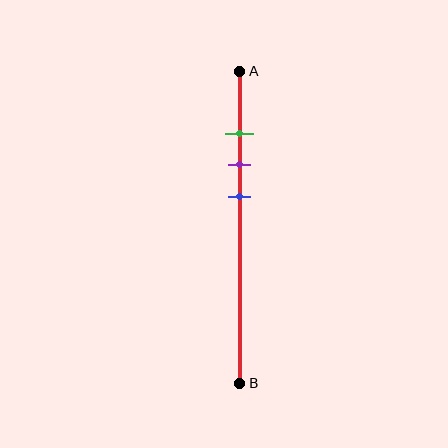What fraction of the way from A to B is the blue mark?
The blue mark is approximately 40% (0.4) of the way from A to B.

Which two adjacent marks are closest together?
The green and purple marks are the closest adjacent pair.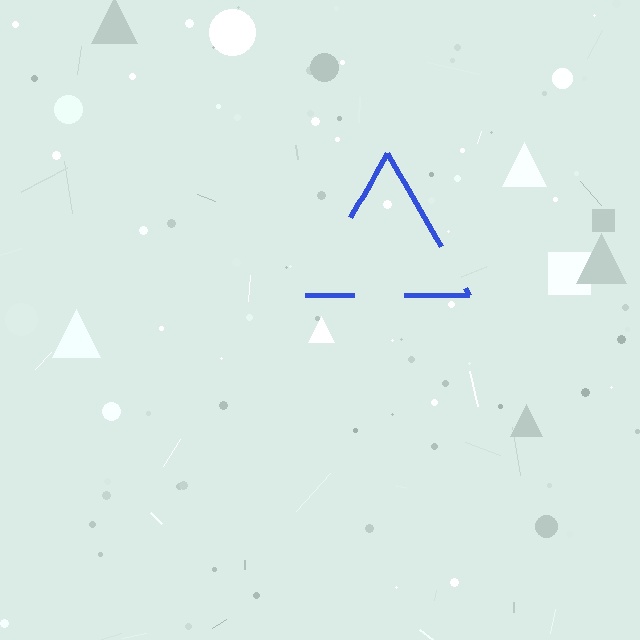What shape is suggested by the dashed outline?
The dashed outline suggests a triangle.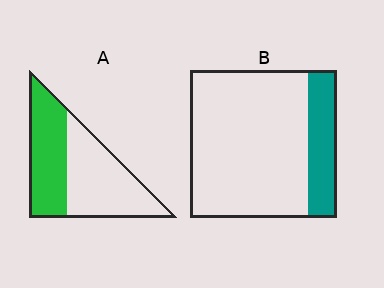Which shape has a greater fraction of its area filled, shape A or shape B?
Shape A.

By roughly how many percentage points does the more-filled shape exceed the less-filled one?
By roughly 25 percentage points (A over B).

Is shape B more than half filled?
No.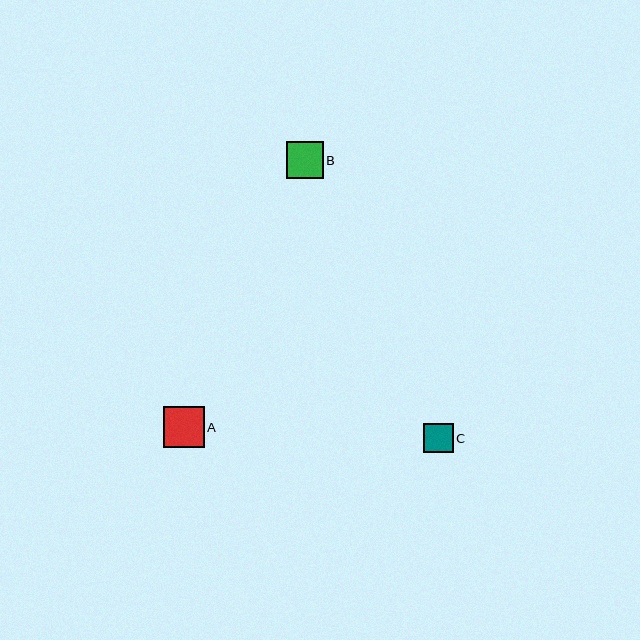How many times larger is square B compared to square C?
Square B is approximately 1.2 times the size of square C.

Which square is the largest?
Square A is the largest with a size of approximately 41 pixels.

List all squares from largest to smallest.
From largest to smallest: A, B, C.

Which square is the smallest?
Square C is the smallest with a size of approximately 30 pixels.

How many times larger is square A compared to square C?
Square A is approximately 1.4 times the size of square C.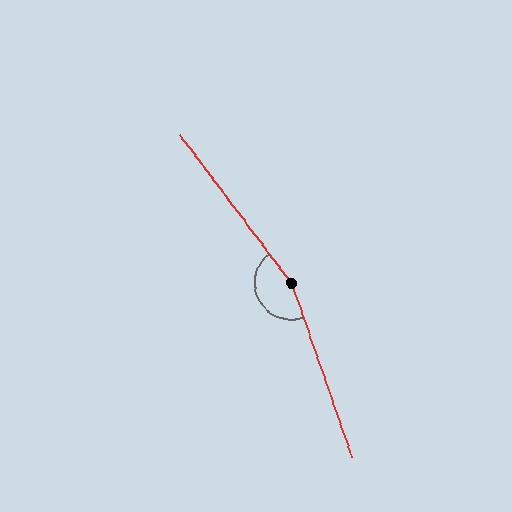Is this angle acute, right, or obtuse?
It is obtuse.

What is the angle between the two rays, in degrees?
Approximately 163 degrees.